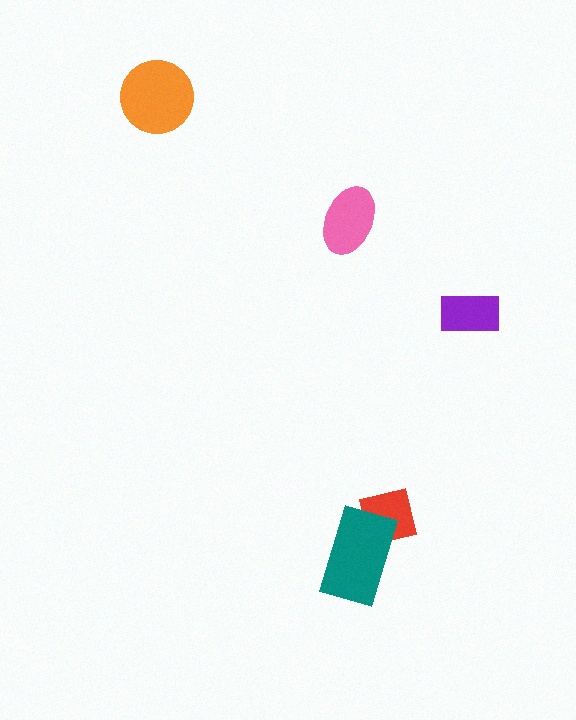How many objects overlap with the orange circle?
0 objects overlap with the orange circle.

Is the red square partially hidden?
Yes, it is partially covered by another shape.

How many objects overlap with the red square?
1 object overlaps with the red square.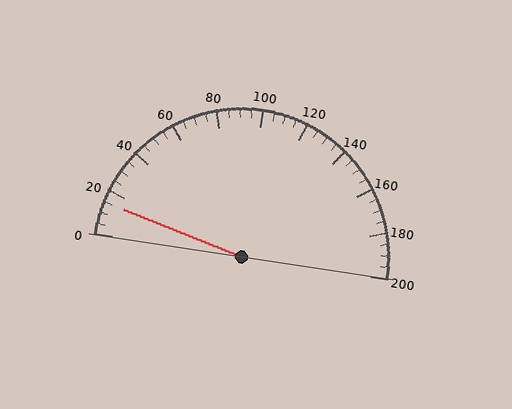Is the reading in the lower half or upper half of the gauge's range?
The reading is in the lower half of the range (0 to 200).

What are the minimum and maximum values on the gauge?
The gauge ranges from 0 to 200.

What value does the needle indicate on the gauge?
The needle indicates approximately 15.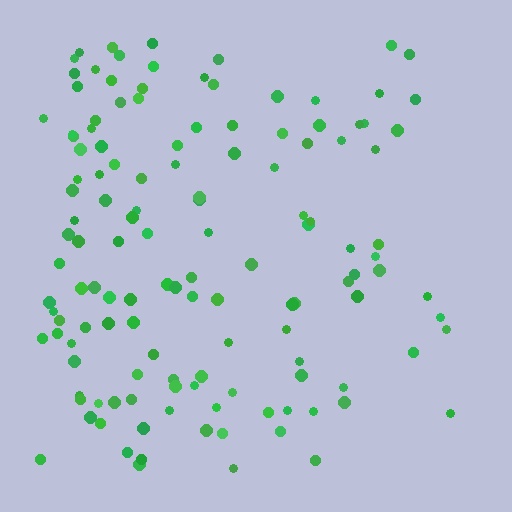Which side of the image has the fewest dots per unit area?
The right.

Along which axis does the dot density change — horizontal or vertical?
Horizontal.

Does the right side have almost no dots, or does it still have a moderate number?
Still a moderate number, just noticeably fewer than the left.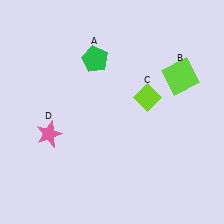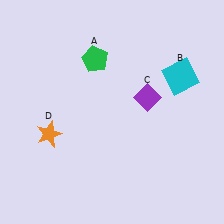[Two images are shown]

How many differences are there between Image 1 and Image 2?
There are 3 differences between the two images.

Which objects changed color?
B changed from lime to cyan. C changed from lime to purple. D changed from pink to orange.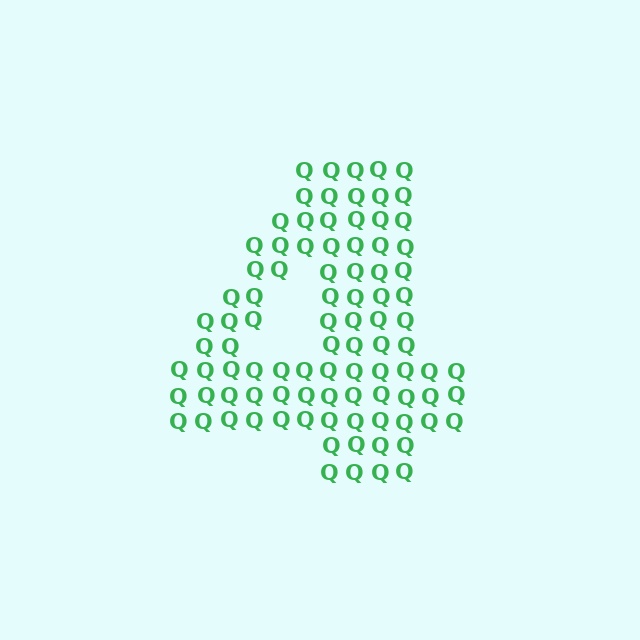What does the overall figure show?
The overall figure shows the digit 4.